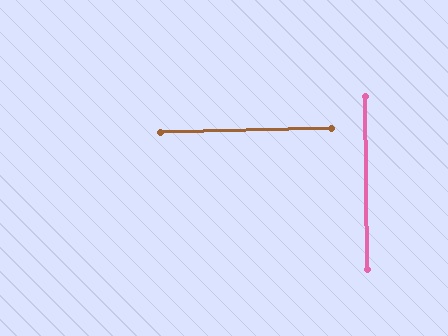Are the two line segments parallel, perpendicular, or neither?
Perpendicular — they meet at approximately 89°.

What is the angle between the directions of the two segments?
Approximately 89 degrees.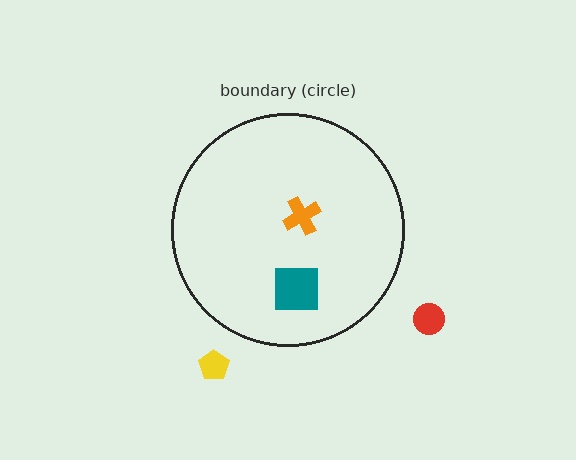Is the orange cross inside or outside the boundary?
Inside.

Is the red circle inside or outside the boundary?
Outside.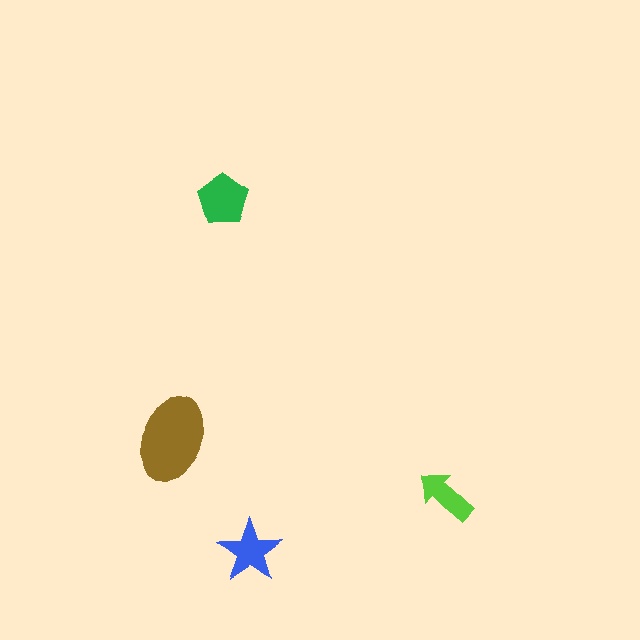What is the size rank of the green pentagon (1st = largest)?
2nd.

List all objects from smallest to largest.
The lime arrow, the blue star, the green pentagon, the brown ellipse.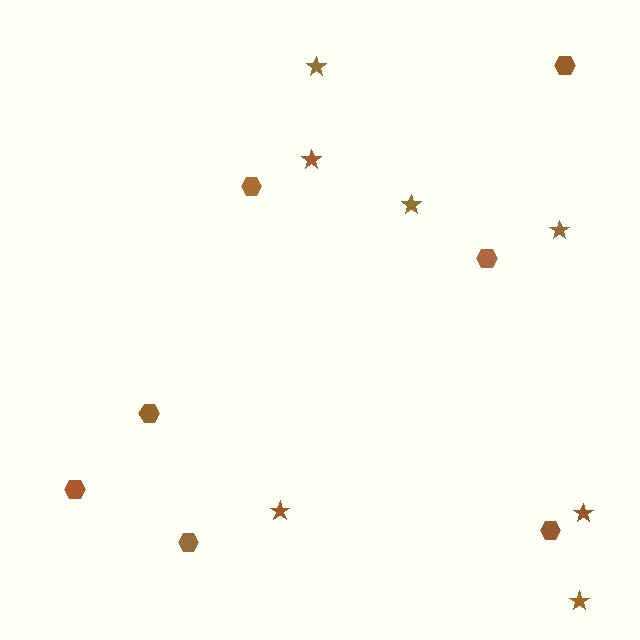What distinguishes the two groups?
There are 2 groups: one group of hexagons (7) and one group of stars (7).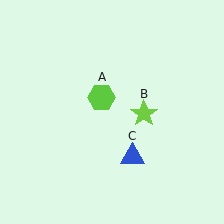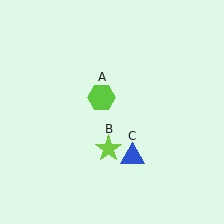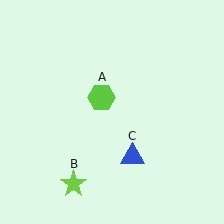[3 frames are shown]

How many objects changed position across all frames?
1 object changed position: lime star (object B).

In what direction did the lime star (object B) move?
The lime star (object B) moved down and to the left.